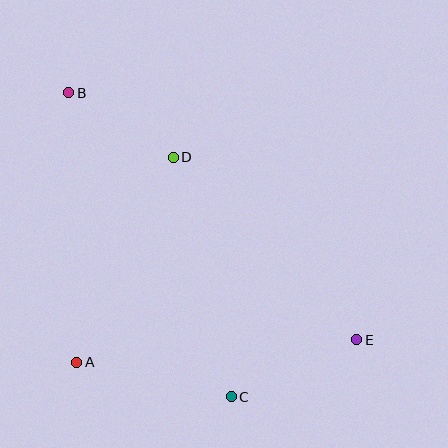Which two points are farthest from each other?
Points B and E are farthest from each other.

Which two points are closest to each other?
Points B and D are closest to each other.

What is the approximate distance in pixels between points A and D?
The distance between A and D is approximately 226 pixels.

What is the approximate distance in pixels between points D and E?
The distance between D and E is approximately 259 pixels.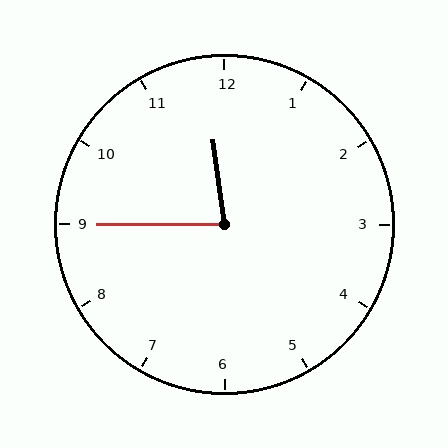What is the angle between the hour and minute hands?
Approximately 82 degrees.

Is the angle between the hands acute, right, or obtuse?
It is acute.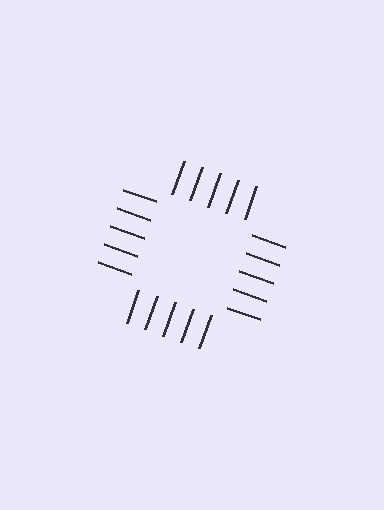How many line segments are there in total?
20 — 5 along each of the 4 edges.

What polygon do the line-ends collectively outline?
An illusory square — the line segments terminate on its edges but no continuous stroke is drawn.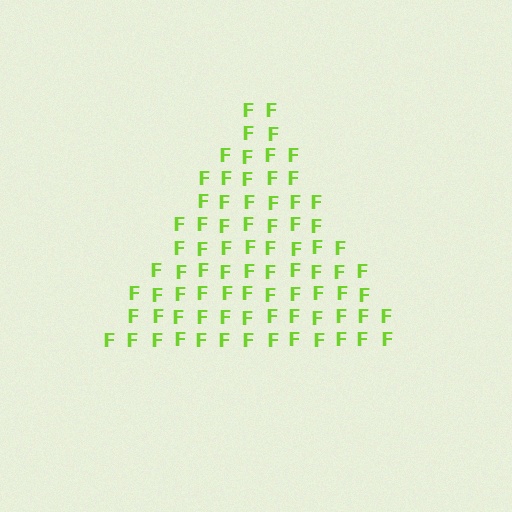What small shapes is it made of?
It is made of small letter F's.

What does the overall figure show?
The overall figure shows a triangle.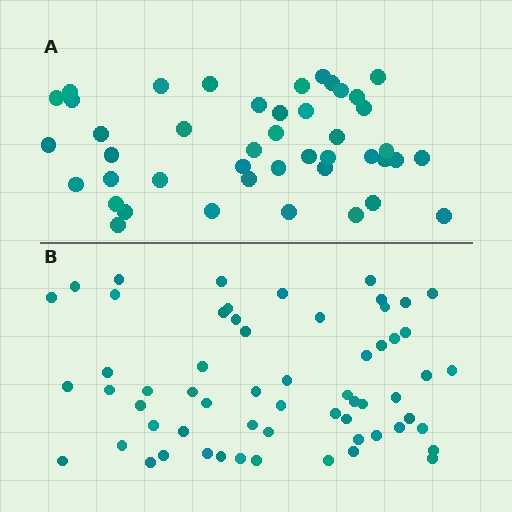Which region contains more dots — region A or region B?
Region B (the bottom region) has more dots.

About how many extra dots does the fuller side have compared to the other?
Region B has approximately 15 more dots than region A.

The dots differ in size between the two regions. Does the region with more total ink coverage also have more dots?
No. Region A has more total ink coverage because its dots are larger, but region B actually contains more individual dots. Total area can be misleading — the number of items is what matters here.